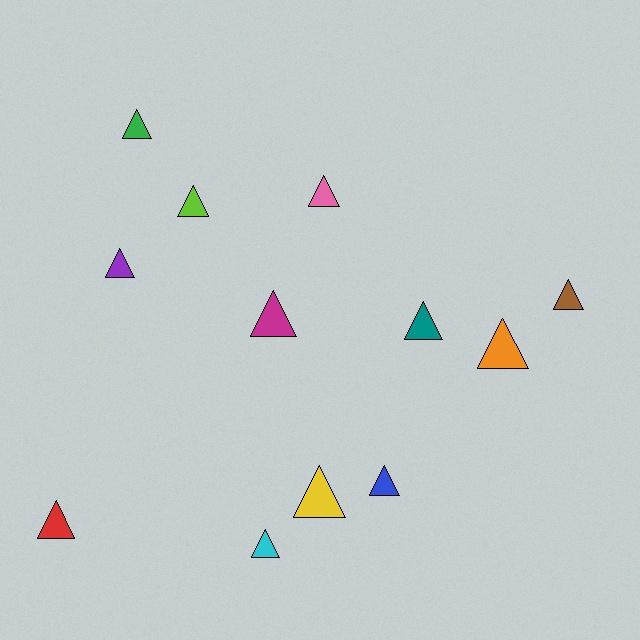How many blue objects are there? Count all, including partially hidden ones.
There is 1 blue object.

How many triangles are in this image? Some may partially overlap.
There are 12 triangles.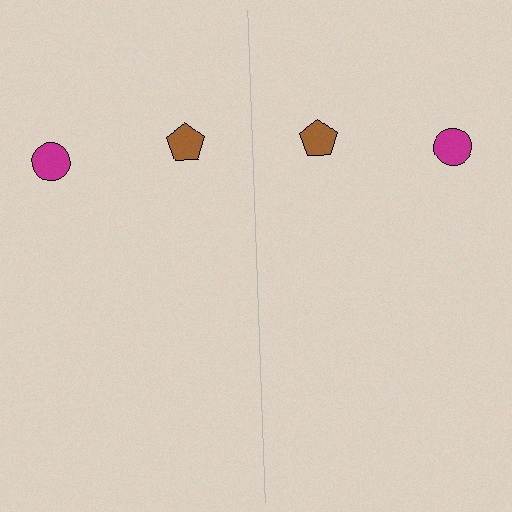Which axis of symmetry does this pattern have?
The pattern has a vertical axis of symmetry running through the center of the image.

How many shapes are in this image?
There are 4 shapes in this image.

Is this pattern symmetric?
Yes, this pattern has bilateral (reflection) symmetry.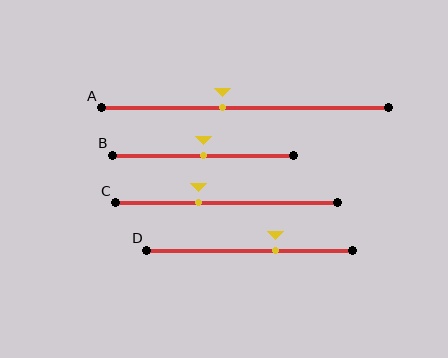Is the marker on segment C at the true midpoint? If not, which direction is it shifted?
No, the marker on segment C is shifted to the left by about 13% of the segment length.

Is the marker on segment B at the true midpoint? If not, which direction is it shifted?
Yes, the marker on segment B is at the true midpoint.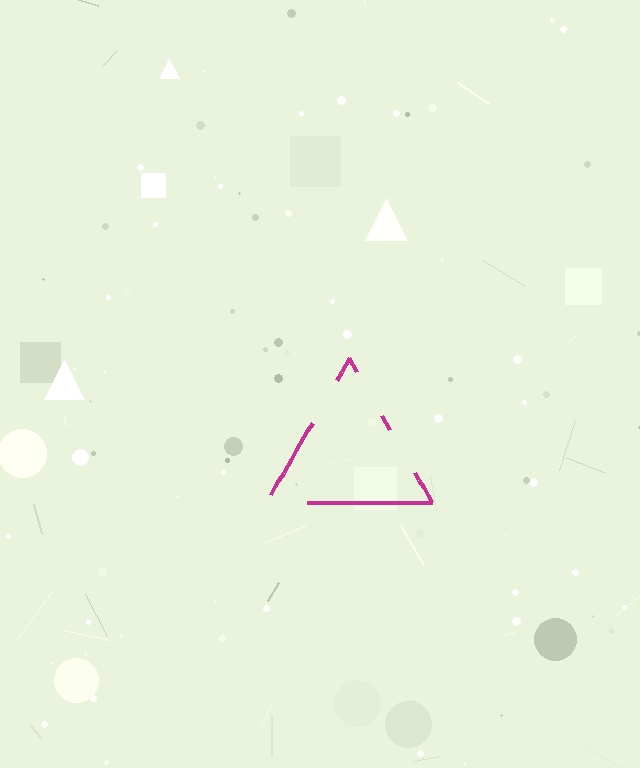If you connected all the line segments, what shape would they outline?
They would outline a triangle.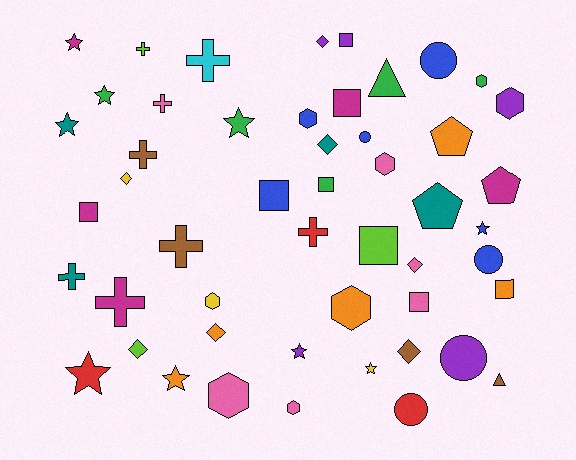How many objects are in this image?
There are 50 objects.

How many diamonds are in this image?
There are 7 diamonds.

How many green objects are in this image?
There are 5 green objects.